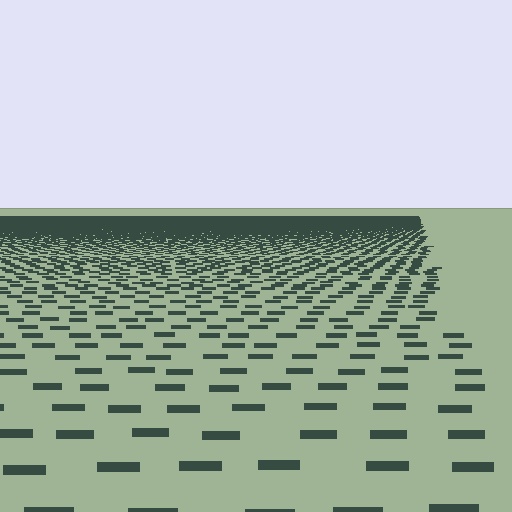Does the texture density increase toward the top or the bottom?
Density increases toward the top.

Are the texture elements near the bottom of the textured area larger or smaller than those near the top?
Larger. Near the bottom, elements are closer to the viewer and appear at a bigger on-screen size.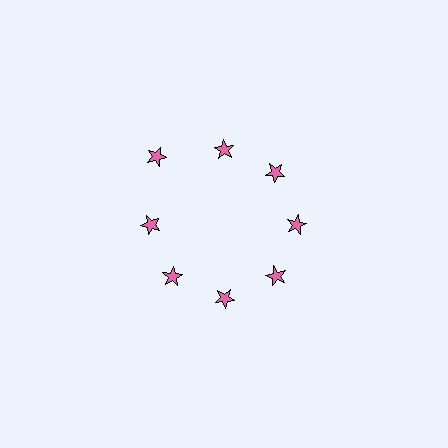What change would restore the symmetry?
The symmetry would be restored by moving it inward, back onto the ring so that all 8 stars sit at equal angles and equal distance from the center.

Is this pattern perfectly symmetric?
No. The 8 pink stars are arranged in a ring, but one element near the 10 o'clock position is pushed outward from the center, breaking the 8-fold rotational symmetry.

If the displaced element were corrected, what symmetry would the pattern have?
It would have 8-fold rotational symmetry — the pattern would map onto itself every 45 degrees.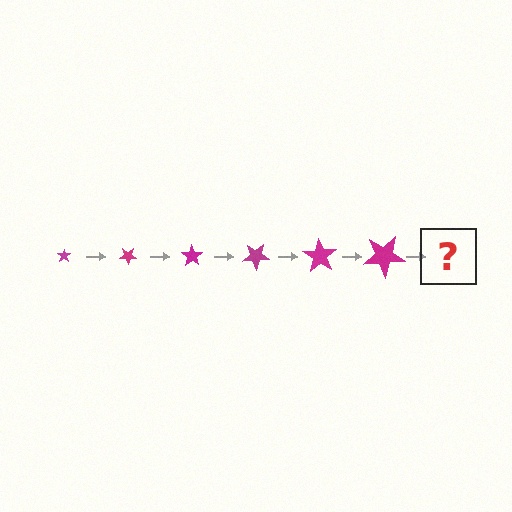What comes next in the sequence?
The next element should be a star, larger than the previous one and rotated 210 degrees from the start.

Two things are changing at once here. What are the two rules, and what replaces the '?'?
The two rules are that the star grows larger each step and it rotates 35 degrees each step. The '?' should be a star, larger than the previous one and rotated 210 degrees from the start.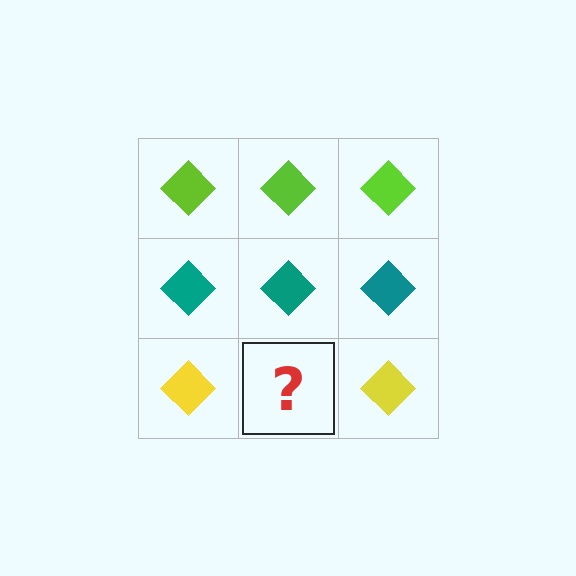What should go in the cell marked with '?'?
The missing cell should contain a yellow diamond.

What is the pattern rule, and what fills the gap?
The rule is that each row has a consistent color. The gap should be filled with a yellow diamond.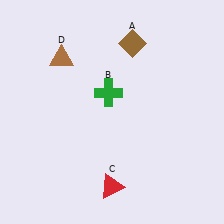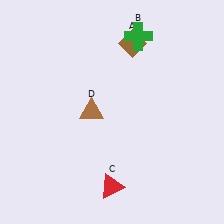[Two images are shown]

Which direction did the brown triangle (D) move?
The brown triangle (D) moved down.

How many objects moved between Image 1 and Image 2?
2 objects moved between the two images.